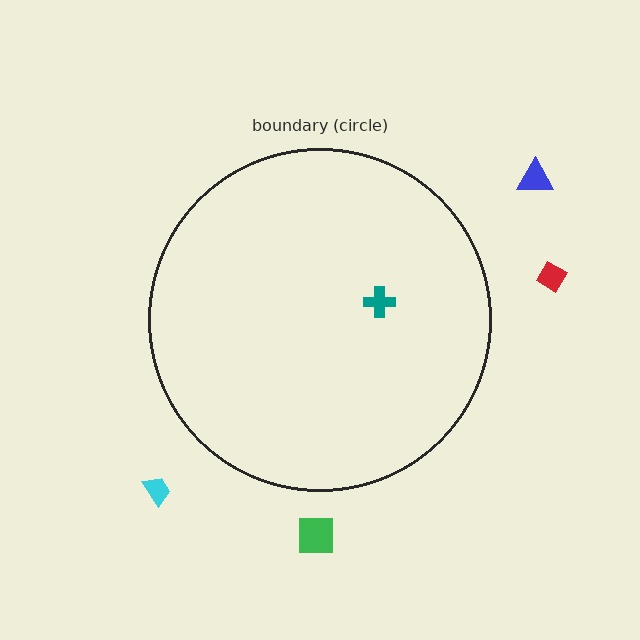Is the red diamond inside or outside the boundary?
Outside.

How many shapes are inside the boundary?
1 inside, 4 outside.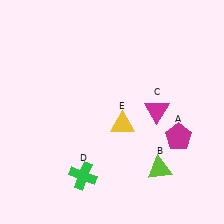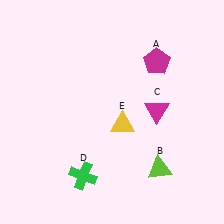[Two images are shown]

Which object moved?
The magenta pentagon (A) moved up.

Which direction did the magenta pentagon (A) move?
The magenta pentagon (A) moved up.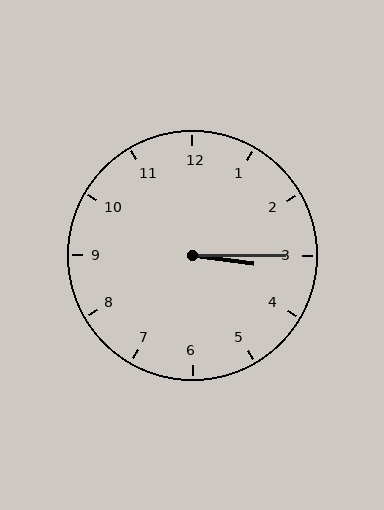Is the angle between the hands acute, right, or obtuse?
It is acute.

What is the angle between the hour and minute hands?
Approximately 8 degrees.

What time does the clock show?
3:15.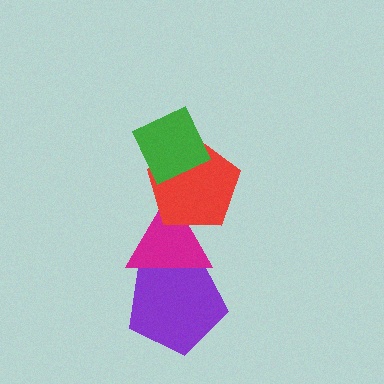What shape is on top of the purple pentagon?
The magenta triangle is on top of the purple pentagon.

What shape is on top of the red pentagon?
The green diamond is on top of the red pentagon.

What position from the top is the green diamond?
The green diamond is 1st from the top.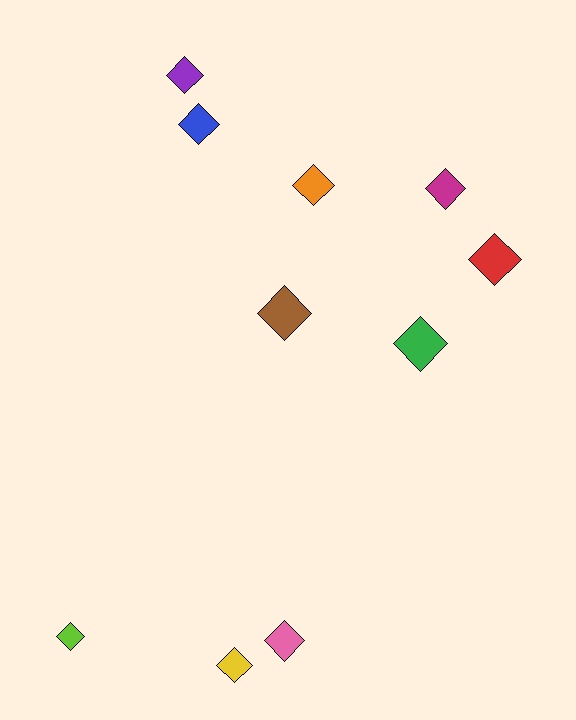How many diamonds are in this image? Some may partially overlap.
There are 10 diamonds.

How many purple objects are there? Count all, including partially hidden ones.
There is 1 purple object.